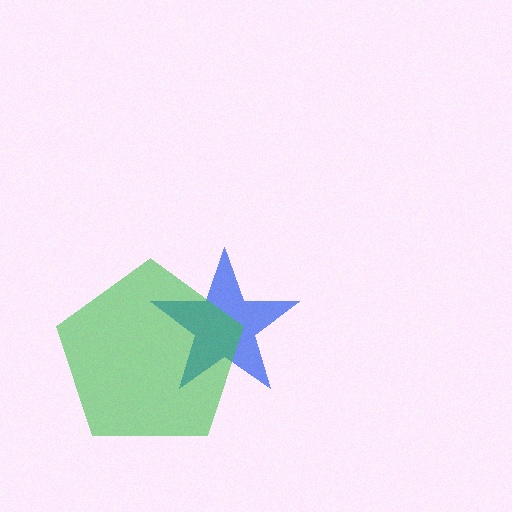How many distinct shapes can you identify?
There are 2 distinct shapes: a blue star, a green pentagon.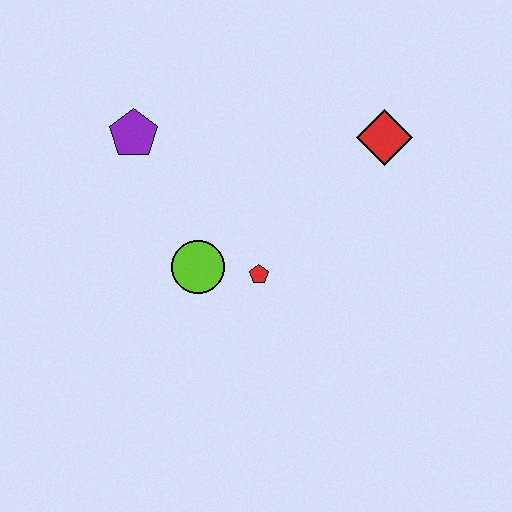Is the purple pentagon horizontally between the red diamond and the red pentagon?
No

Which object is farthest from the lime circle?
The red diamond is farthest from the lime circle.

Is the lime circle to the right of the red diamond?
No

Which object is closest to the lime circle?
The red pentagon is closest to the lime circle.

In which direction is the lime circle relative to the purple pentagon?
The lime circle is below the purple pentagon.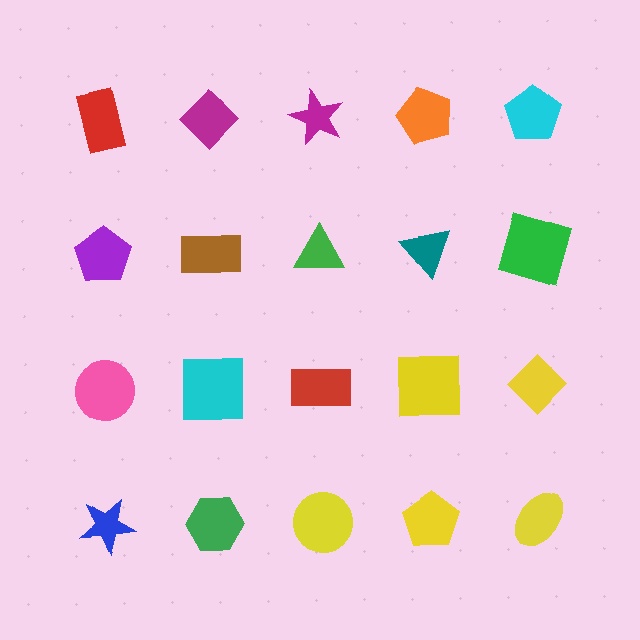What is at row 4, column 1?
A blue star.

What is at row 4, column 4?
A yellow pentagon.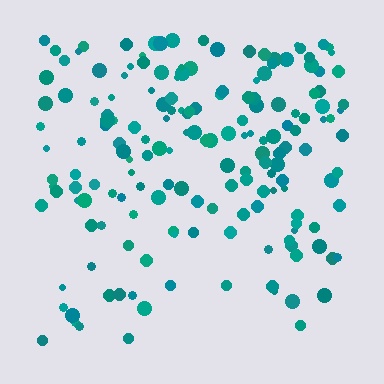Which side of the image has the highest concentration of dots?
The top.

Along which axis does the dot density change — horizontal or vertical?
Vertical.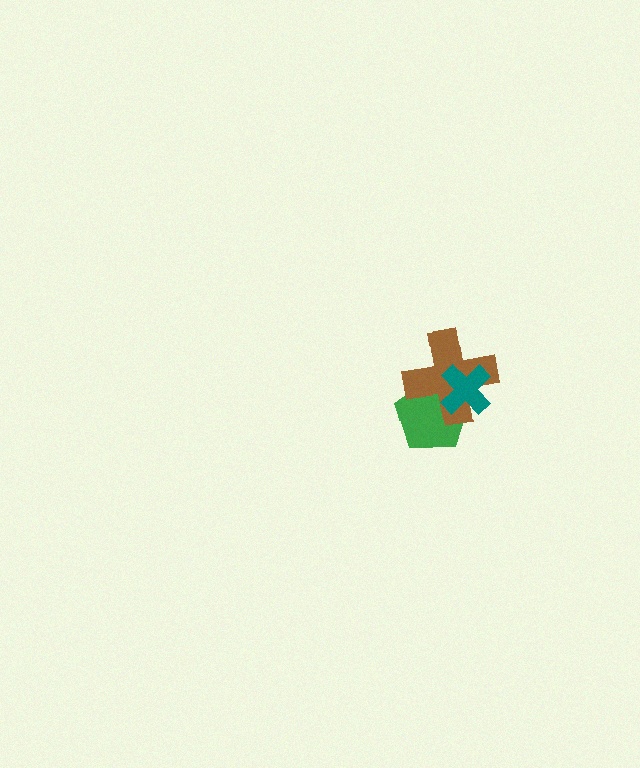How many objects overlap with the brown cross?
2 objects overlap with the brown cross.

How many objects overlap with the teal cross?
2 objects overlap with the teal cross.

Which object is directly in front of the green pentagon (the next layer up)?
The brown cross is directly in front of the green pentagon.